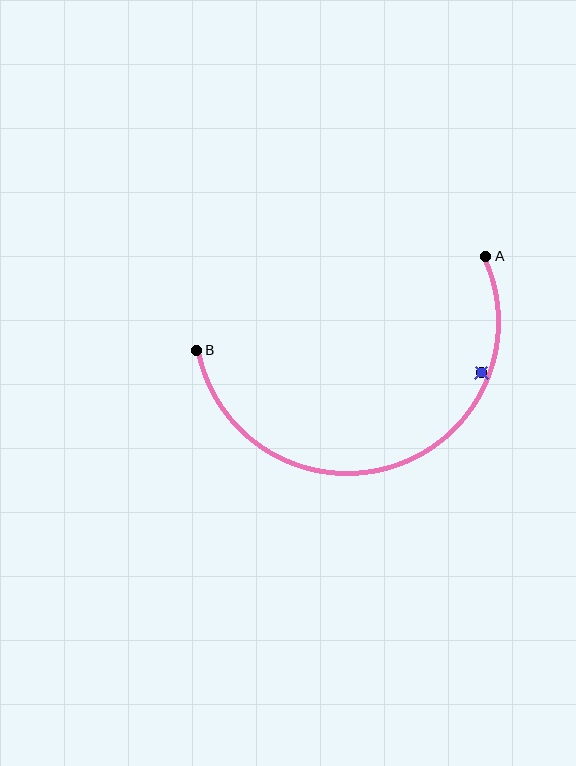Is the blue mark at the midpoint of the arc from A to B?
No — the blue mark does not lie on the arc at all. It sits slightly inside the curve.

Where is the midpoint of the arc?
The arc midpoint is the point on the curve farthest from the straight line joining A and B. It sits below that line.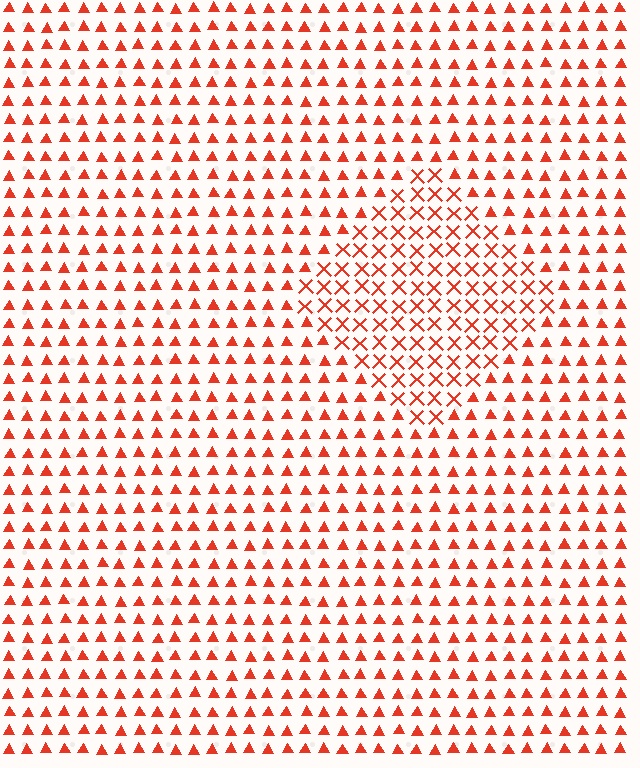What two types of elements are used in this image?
The image uses X marks inside the diamond region and triangles outside it.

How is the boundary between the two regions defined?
The boundary is defined by a change in element shape: X marks inside vs. triangles outside. All elements share the same color and spacing.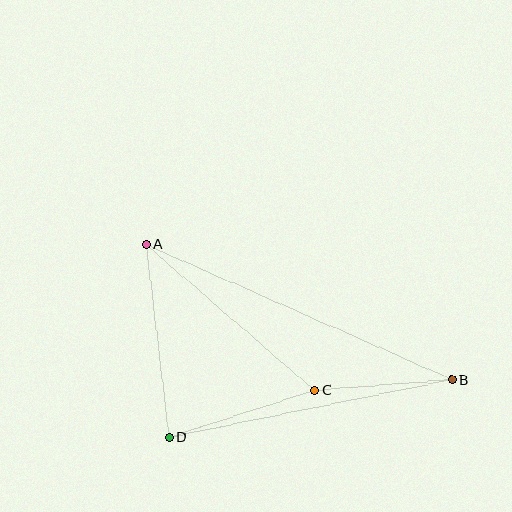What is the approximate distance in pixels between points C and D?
The distance between C and D is approximately 153 pixels.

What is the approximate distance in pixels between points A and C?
The distance between A and C is approximately 223 pixels.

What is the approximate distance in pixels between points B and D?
The distance between B and D is approximately 289 pixels.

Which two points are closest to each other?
Points B and C are closest to each other.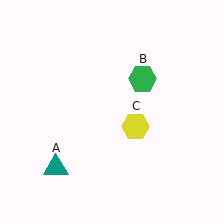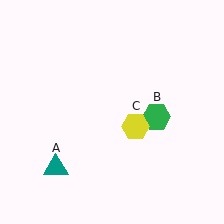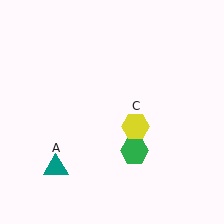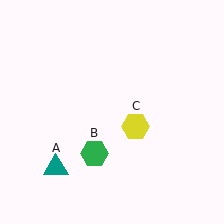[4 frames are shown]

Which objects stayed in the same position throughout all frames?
Teal triangle (object A) and yellow hexagon (object C) remained stationary.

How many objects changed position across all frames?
1 object changed position: green hexagon (object B).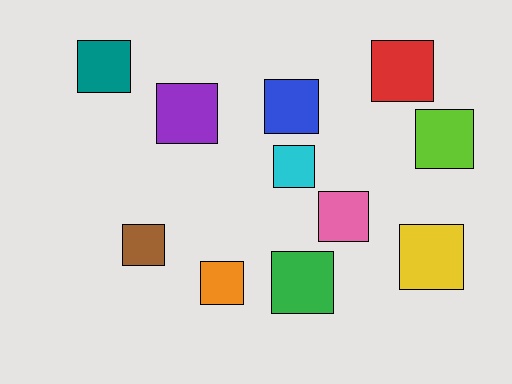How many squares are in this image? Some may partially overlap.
There are 11 squares.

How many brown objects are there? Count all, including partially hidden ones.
There is 1 brown object.